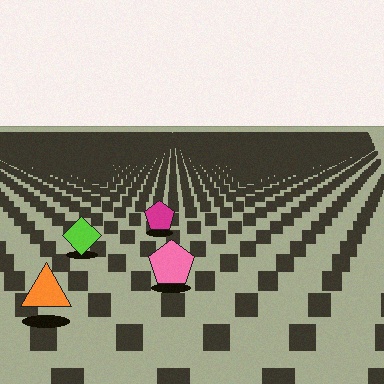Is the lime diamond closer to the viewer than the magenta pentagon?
Yes. The lime diamond is closer — you can tell from the texture gradient: the ground texture is coarser near it.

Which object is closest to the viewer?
The orange triangle is closest. The texture marks near it are larger and more spread out.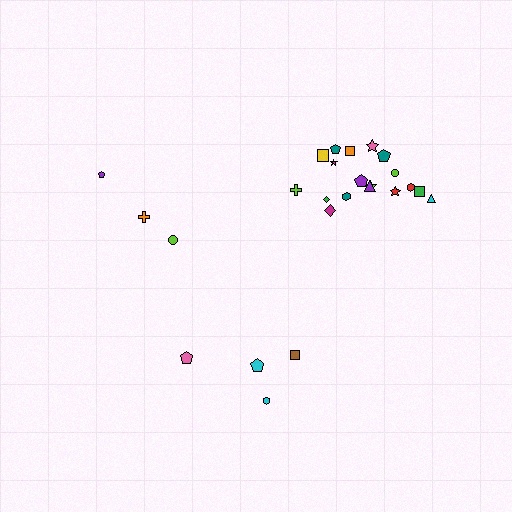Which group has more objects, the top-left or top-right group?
The top-right group.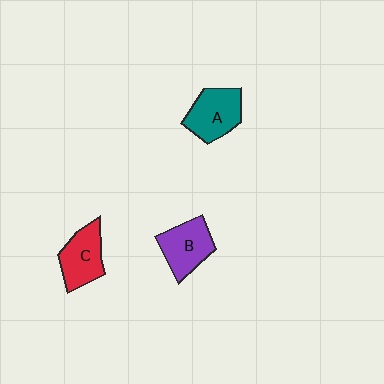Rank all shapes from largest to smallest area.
From largest to smallest: A (teal), B (purple), C (red).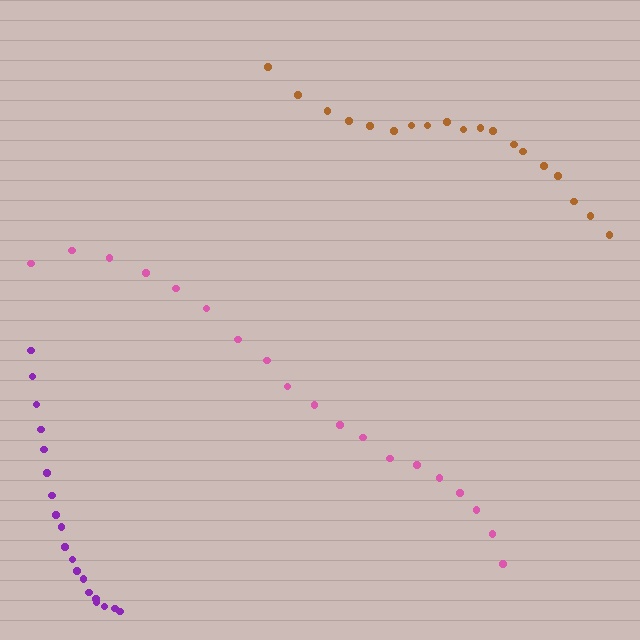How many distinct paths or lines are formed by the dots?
There are 3 distinct paths.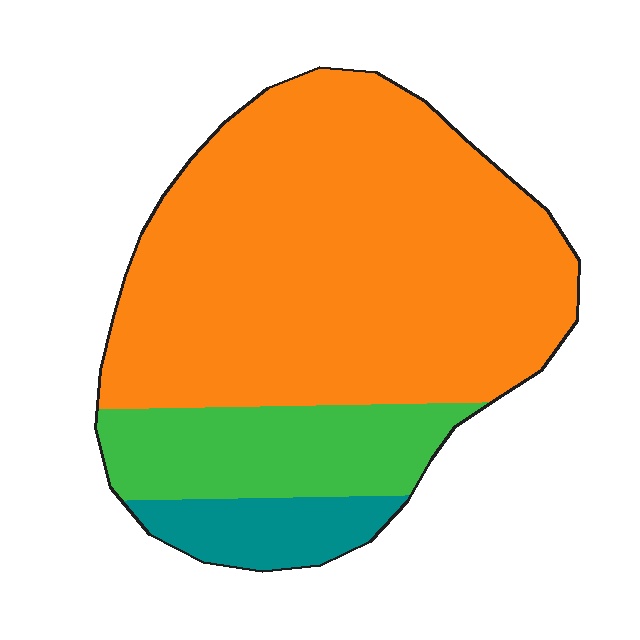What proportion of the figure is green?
Green covers 19% of the figure.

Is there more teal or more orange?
Orange.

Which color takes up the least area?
Teal, at roughly 10%.